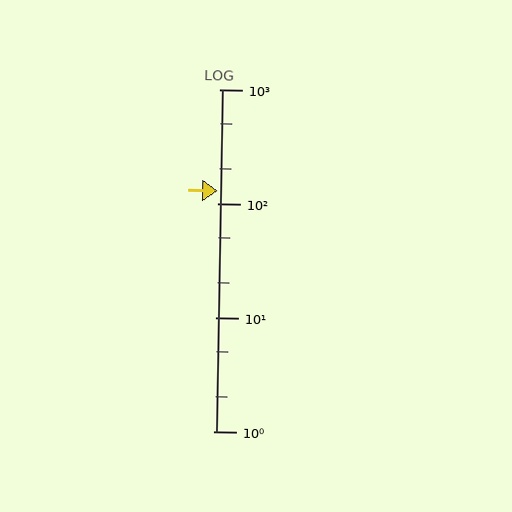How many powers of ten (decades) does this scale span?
The scale spans 3 decades, from 1 to 1000.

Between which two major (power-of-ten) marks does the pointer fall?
The pointer is between 100 and 1000.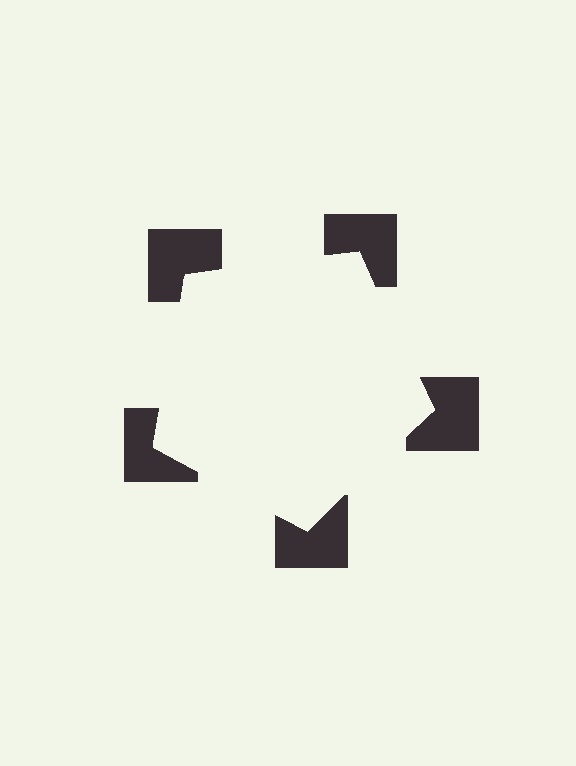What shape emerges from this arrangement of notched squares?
An illusory pentagon — its edges are inferred from the aligned wedge cuts in the notched squares, not physically drawn.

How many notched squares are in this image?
There are 5 — one at each vertex of the illusory pentagon.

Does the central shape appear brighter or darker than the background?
It typically appears slightly brighter than the background, even though no actual brightness change is drawn.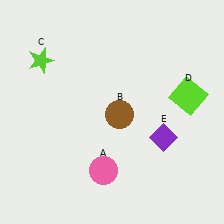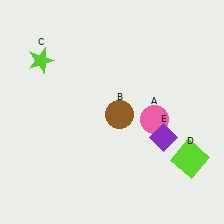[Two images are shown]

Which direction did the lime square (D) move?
The lime square (D) moved down.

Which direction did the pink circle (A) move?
The pink circle (A) moved up.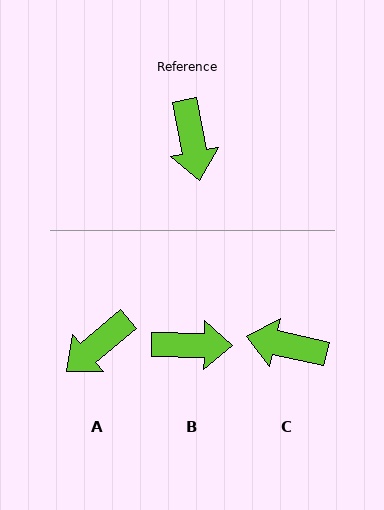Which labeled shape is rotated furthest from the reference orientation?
C, about 114 degrees away.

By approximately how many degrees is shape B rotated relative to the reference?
Approximately 78 degrees counter-clockwise.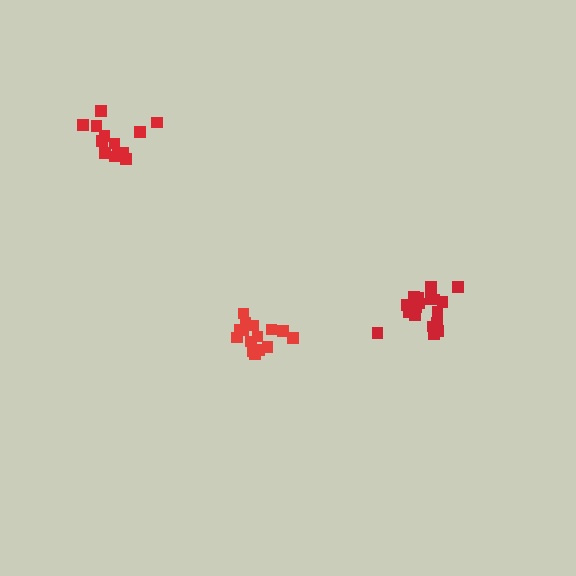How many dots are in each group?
Group 1: 15 dots, Group 2: 19 dots, Group 3: 14 dots (48 total).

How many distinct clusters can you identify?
There are 3 distinct clusters.